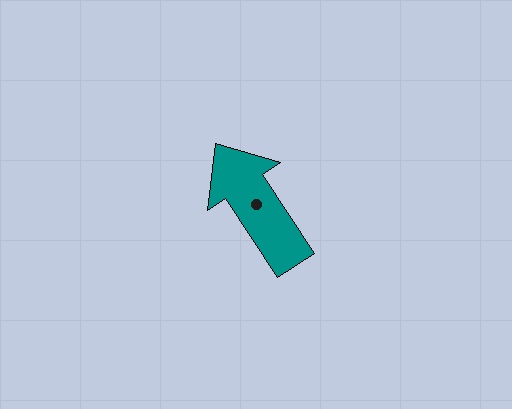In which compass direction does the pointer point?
Northwest.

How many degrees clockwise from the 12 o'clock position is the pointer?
Approximately 327 degrees.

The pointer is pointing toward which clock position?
Roughly 11 o'clock.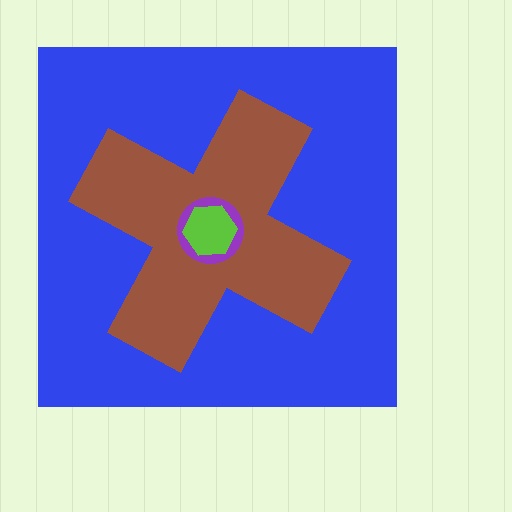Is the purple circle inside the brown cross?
Yes.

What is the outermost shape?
The blue square.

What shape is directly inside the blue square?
The brown cross.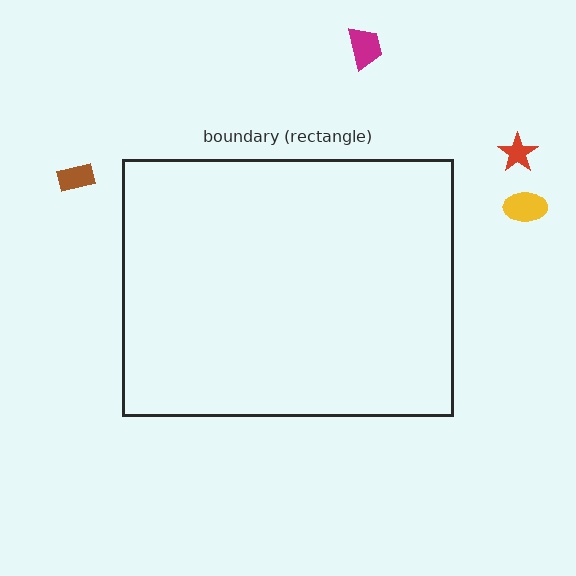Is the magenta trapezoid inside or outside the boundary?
Outside.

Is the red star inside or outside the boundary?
Outside.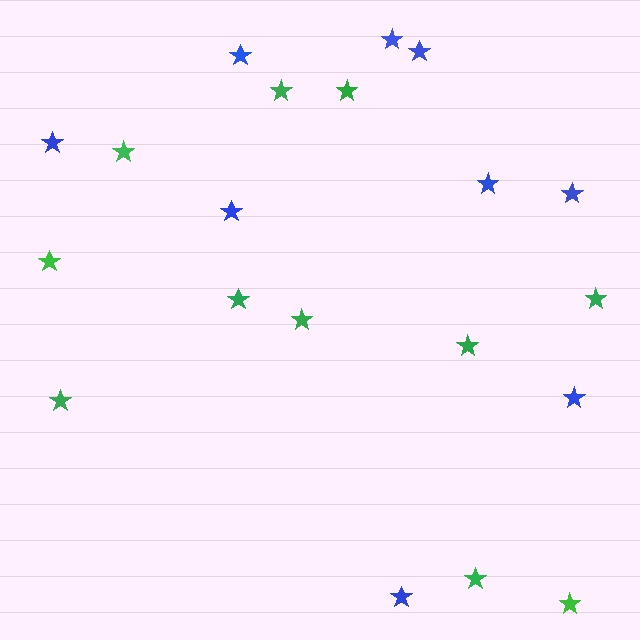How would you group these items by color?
There are 2 groups: one group of blue stars (9) and one group of green stars (11).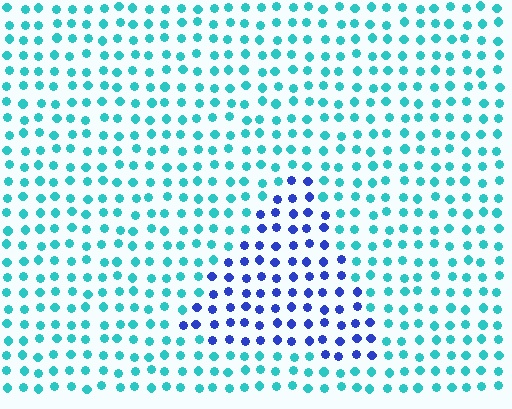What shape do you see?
I see a triangle.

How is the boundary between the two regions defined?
The boundary is defined purely by a slight shift in hue (about 54 degrees). Spacing, size, and orientation are identical on both sides.